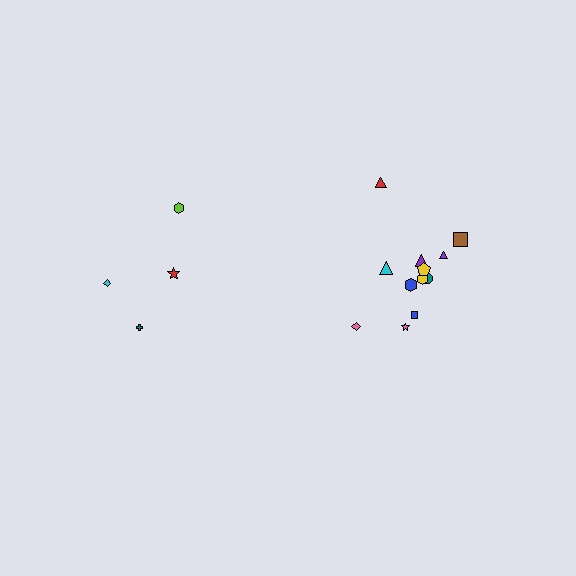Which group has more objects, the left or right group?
The right group.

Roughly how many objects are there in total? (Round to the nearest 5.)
Roughly 15 objects in total.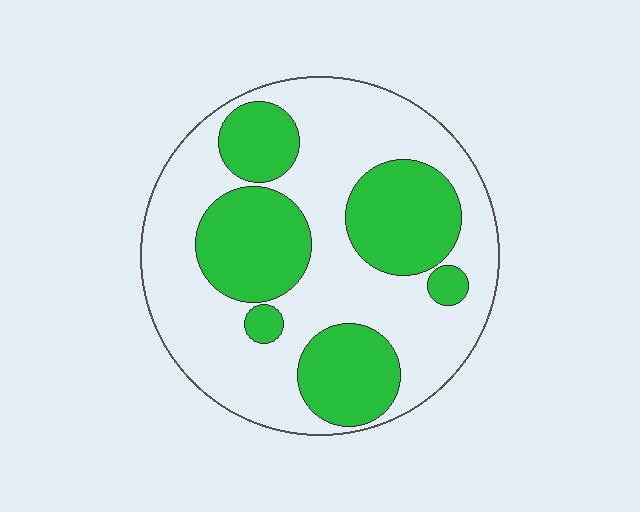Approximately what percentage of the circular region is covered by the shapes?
Approximately 35%.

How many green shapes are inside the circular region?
6.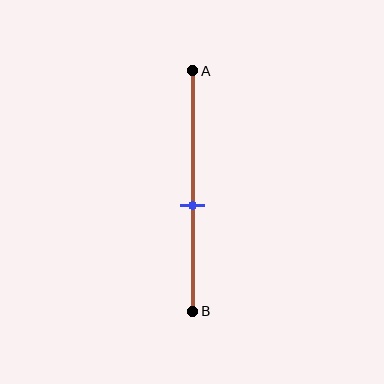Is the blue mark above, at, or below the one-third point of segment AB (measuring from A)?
The blue mark is below the one-third point of segment AB.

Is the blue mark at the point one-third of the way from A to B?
No, the mark is at about 55% from A, not at the 33% one-third point.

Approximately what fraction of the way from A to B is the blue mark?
The blue mark is approximately 55% of the way from A to B.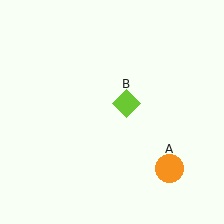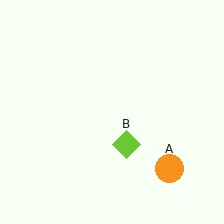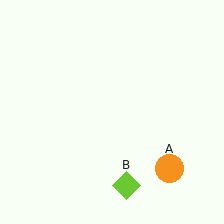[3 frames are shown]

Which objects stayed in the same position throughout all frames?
Orange circle (object A) remained stationary.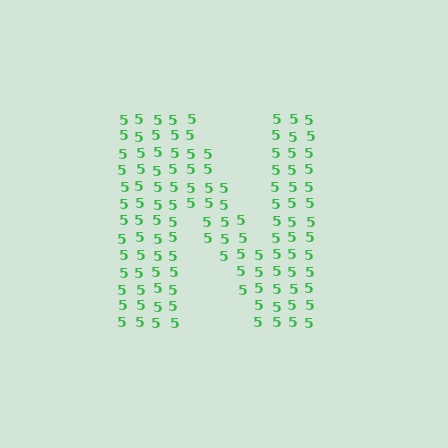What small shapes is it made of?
It is made of small digit 5's.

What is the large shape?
The large shape is the letter N.